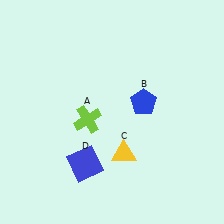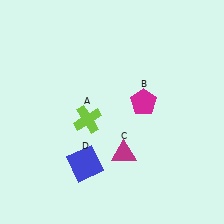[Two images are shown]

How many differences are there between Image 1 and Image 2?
There are 2 differences between the two images.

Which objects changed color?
B changed from blue to magenta. C changed from yellow to magenta.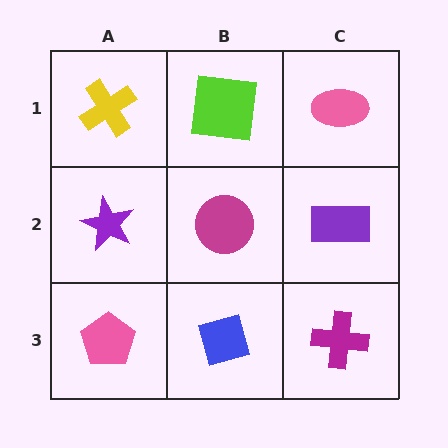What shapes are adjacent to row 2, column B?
A lime square (row 1, column B), a blue diamond (row 3, column B), a purple star (row 2, column A), a purple rectangle (row 2, column C).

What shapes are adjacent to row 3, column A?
A purple star (row 2, column A), a blue diamond (row 3, column B).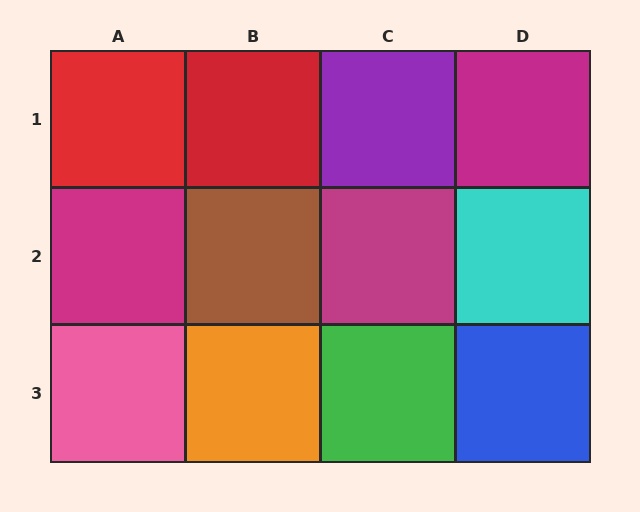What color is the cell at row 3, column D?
Blue.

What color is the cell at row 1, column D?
Magenta.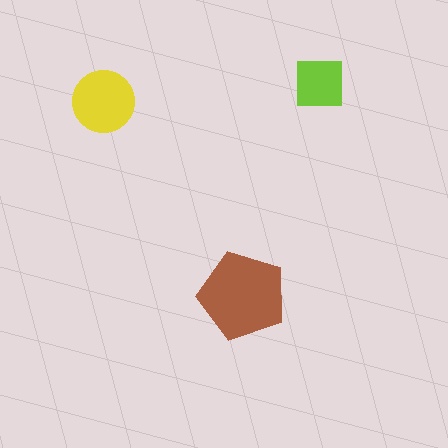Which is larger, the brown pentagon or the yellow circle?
The brown pentagon.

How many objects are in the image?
There are 3 objects in the image.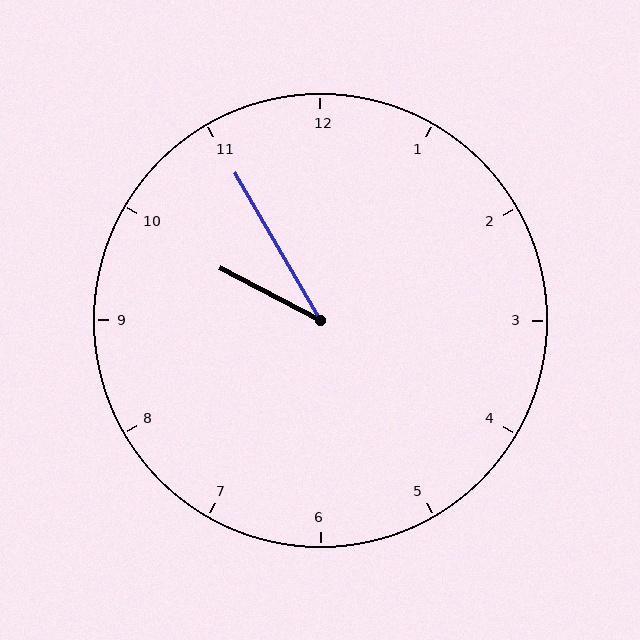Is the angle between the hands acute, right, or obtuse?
It is acute.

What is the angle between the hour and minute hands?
Approximately 32 degrees.